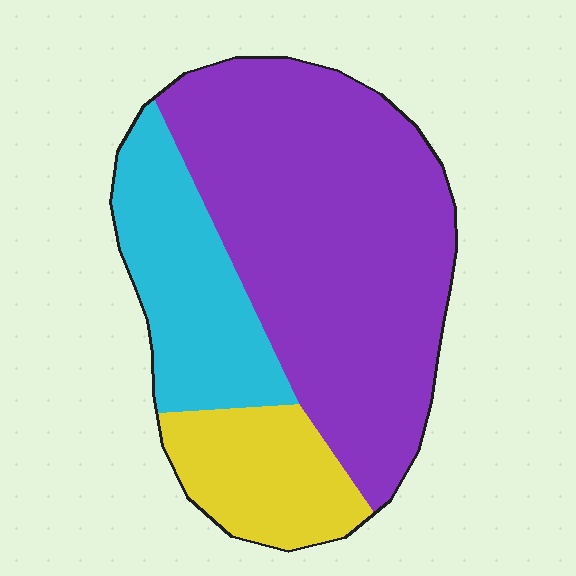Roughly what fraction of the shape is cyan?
Cyan covers about 25% of the shape.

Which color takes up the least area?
Yellow, at roughly 15%.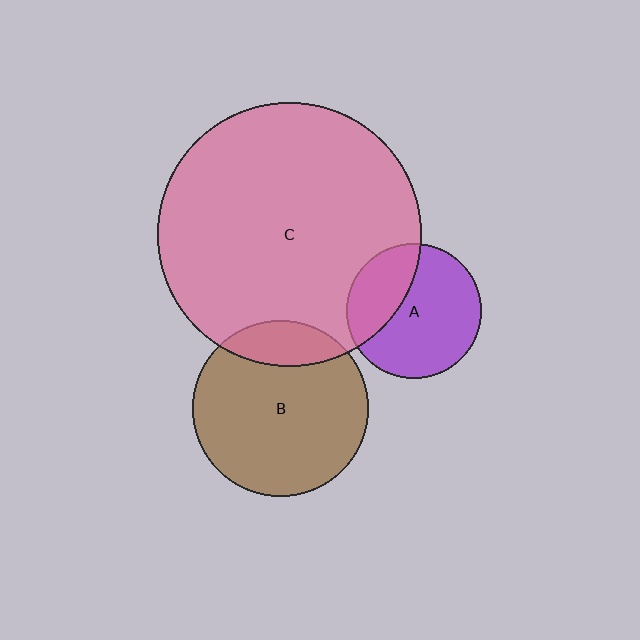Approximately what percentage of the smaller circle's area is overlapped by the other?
Approximately 15%.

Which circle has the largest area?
Circle C (pink).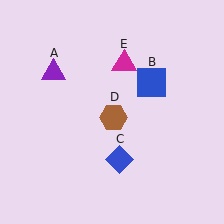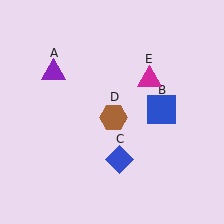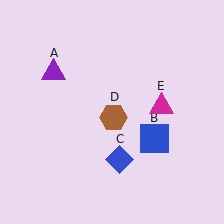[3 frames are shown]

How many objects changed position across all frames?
2 objects changed position: blue square (object B), magenta triangle (object E).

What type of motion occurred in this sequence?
The blue square (object B), magenta triangle (object E) rotated clockwise around the center of the scene.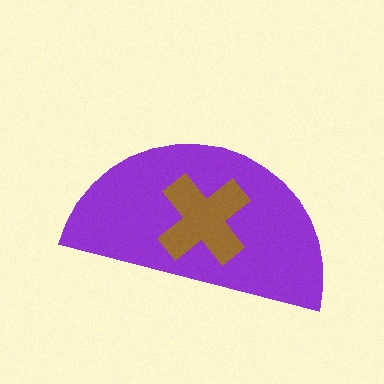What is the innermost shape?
The brown cross.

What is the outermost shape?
The purple semicircle.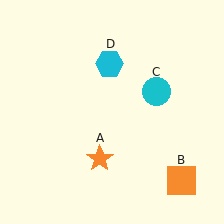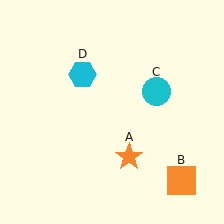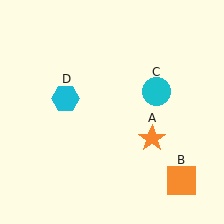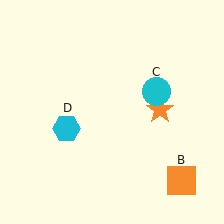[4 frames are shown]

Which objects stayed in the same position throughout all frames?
Orange square (object B) and cyan circle (object C) remained stationary.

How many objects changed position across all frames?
2 objects changed position: orange star (object A), cyan hexagon (object D).